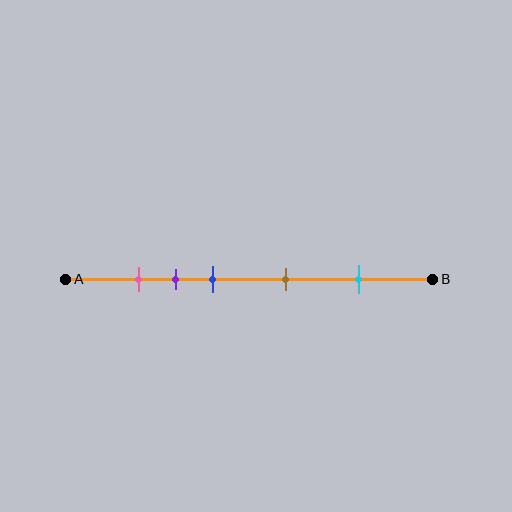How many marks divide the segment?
There are 5 marks dividing the segment.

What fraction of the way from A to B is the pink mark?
The pink mark is approximately 20% (0.2) of the way from A to B.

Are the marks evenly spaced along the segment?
No, the marks are not evenly spaced.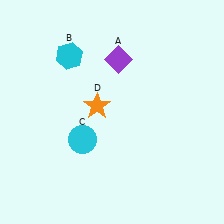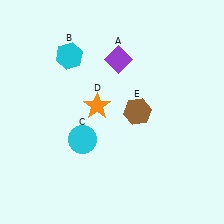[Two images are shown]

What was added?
A brown hexagon (E) was added in Image 2.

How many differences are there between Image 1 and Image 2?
There is 1 difference between the two images.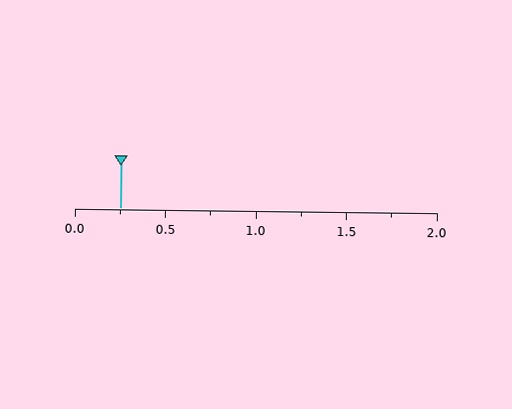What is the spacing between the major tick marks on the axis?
The major ticks are spaced 0.5 apart.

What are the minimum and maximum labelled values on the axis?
The axis runs from 0.0 to 2.0.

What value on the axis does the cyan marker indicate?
The marker indicates approximately 0.25.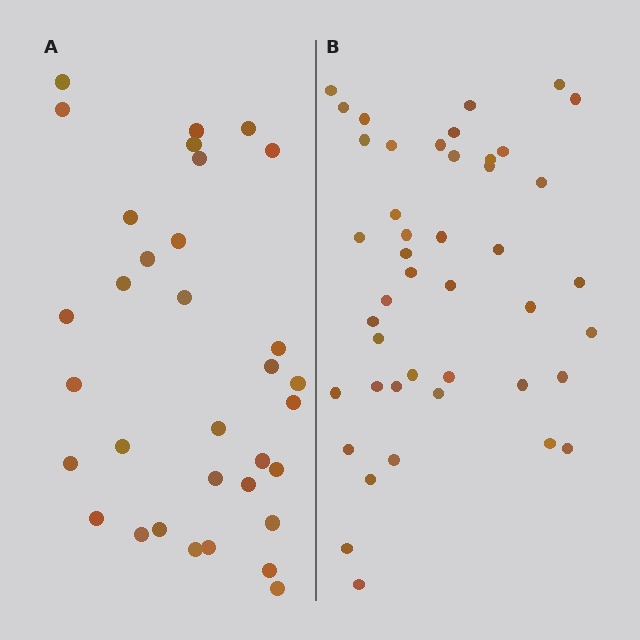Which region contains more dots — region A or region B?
Region B (the right region) has more dots.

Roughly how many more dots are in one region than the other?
Region B has roughly 12 or so more dots than region A.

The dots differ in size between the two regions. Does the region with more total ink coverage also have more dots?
No. Region A has more total ink coverage because its dots are larger, but region B actually contains more individual dots. Total area can be misleading — the number of items is what matters here.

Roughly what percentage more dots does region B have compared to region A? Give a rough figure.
About 35% more.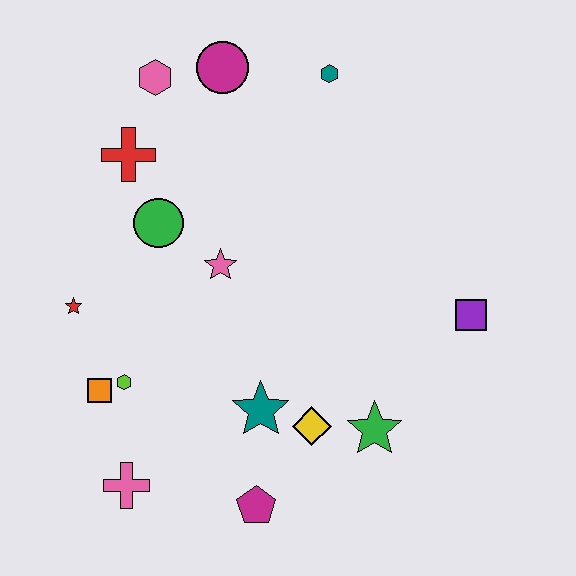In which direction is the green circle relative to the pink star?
The green circle is to the left of the pink star.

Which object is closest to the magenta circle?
The pink hexagon is closest to the magenta circle.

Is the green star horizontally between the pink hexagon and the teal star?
No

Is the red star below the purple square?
No